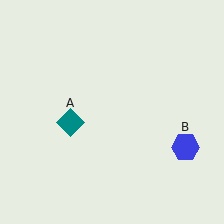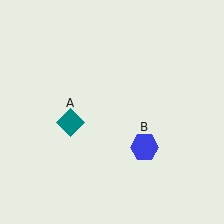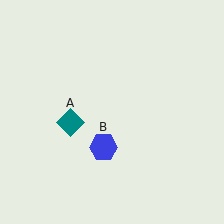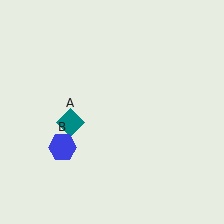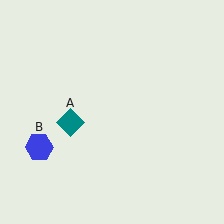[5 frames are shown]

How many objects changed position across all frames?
1 object changed position: blue hexagon (object B).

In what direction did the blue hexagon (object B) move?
The blue hexagon (object B) moved left.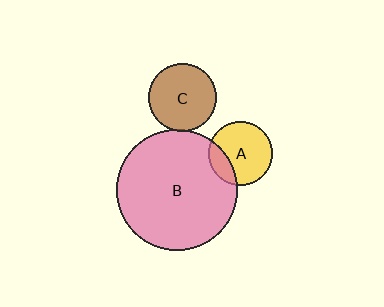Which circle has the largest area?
Circle B (pink).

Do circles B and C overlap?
Yes.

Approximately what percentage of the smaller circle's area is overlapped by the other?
Approximately 5%.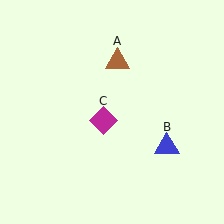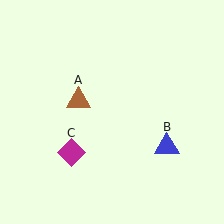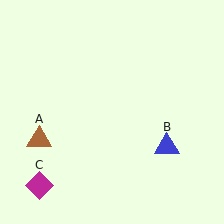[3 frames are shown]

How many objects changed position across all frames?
2 objects changed position: brown triangle (object A), magenta diamond (object C).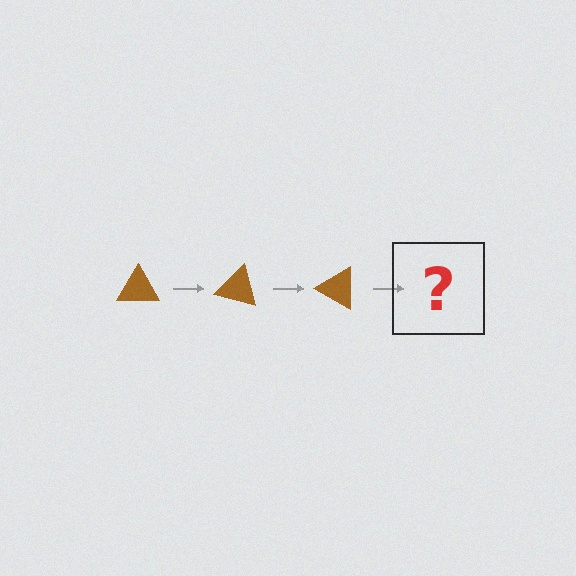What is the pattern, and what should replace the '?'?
The pattern is that the triangle rotates 15 degrees each step. The '?' should be a brown triangle rotated 45 degrees.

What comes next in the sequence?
The next element should be a brown triangle rotated 45 degrees.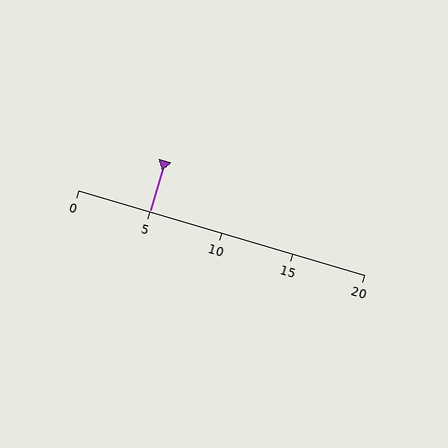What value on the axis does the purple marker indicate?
The marker indicates approximately 5.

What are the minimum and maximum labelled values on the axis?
The axis runs from 0 to 20.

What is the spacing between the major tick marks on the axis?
The major ticks are spaced 5 apart.